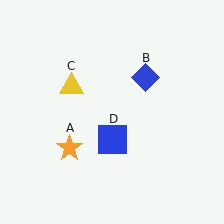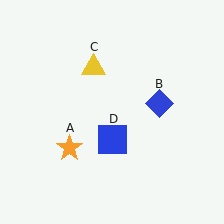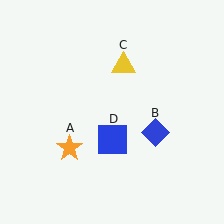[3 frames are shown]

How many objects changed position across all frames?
2 objects changed position: blue diamond (object B), yellow triangle (object C).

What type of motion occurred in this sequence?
The blue diamond (object B), yellow triangle (object C) rotated clockwise around the center of the scene.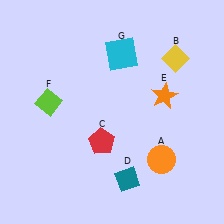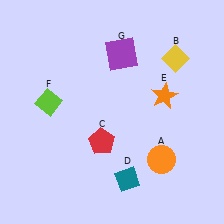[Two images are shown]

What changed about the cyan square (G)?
In Image 1, G is cyan. In Image 2, it changed to purple.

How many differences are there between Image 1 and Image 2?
There is 1 difference between the two images.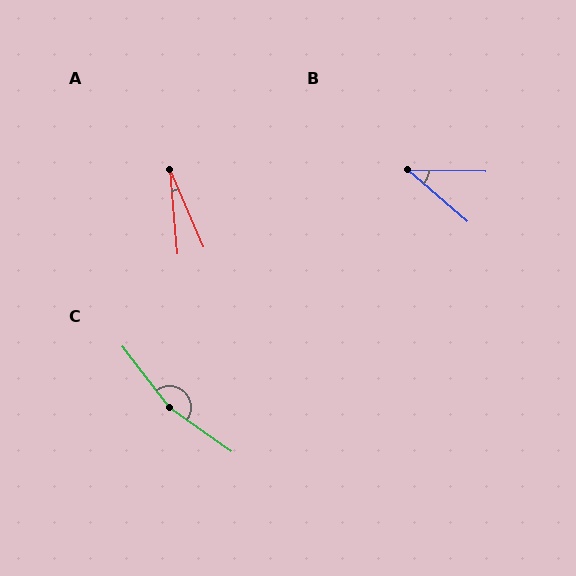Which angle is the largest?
C, at approximately 163 degrees.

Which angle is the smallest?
A, at approximately 18 degrees.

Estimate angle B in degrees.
Approximately 40 degrees.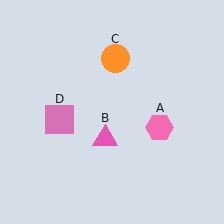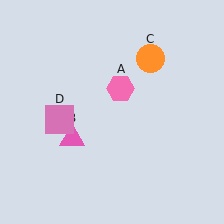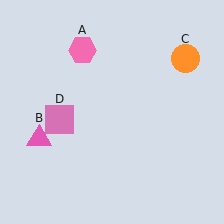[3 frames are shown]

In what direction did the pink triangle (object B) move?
The pink triangle (object B) moved left.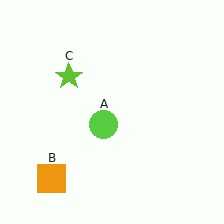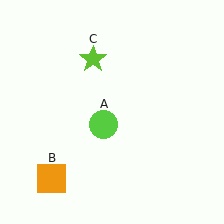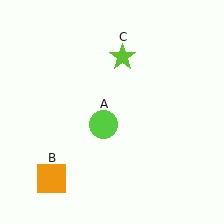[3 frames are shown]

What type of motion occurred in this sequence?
The lime star (object C) rotated clockwise around the center of the scene.